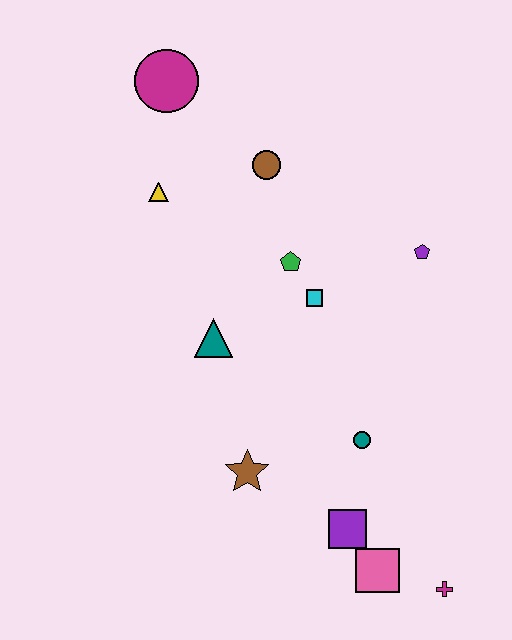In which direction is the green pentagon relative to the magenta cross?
The green pentagon is above the magenta cross.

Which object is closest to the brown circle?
The green pentagon is closest to the brown circle.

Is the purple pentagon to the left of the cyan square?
No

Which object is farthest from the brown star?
The magenta circle is farthest from the brown star.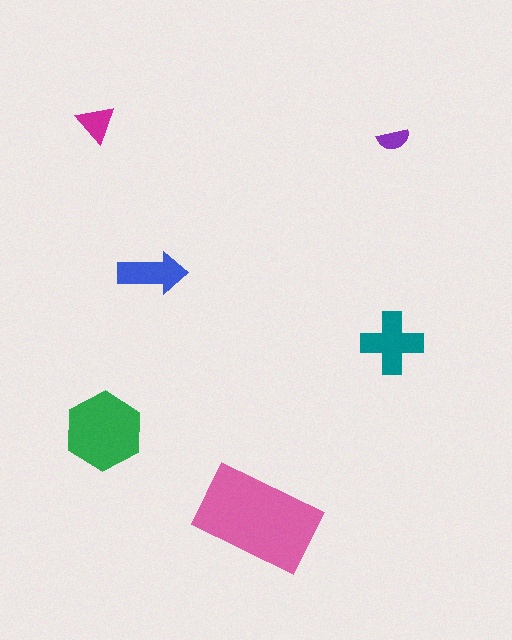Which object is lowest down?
The pink rectangle is bottommost.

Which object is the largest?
The pink rectangle.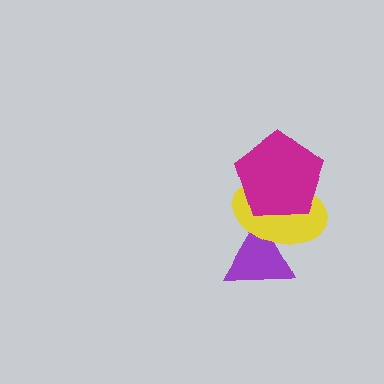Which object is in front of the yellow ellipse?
The magenta pentagon is in front of the yellow ellipse.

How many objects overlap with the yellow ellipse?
2 objects overlap with the yellow ellipse.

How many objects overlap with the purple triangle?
1 object overlaps with the purple triangle.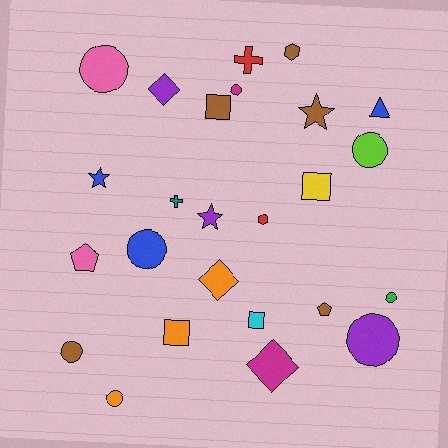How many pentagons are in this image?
There are 2 pentagons.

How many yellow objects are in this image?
There is 1 yellow object.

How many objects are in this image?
There are 25 objects.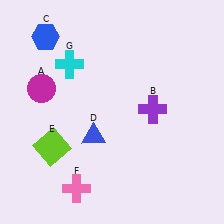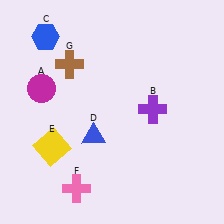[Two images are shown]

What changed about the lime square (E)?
In Image 1, E is lime. In Image 2, it changed to yellow.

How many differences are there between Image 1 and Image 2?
There are 2 differences between the two images.